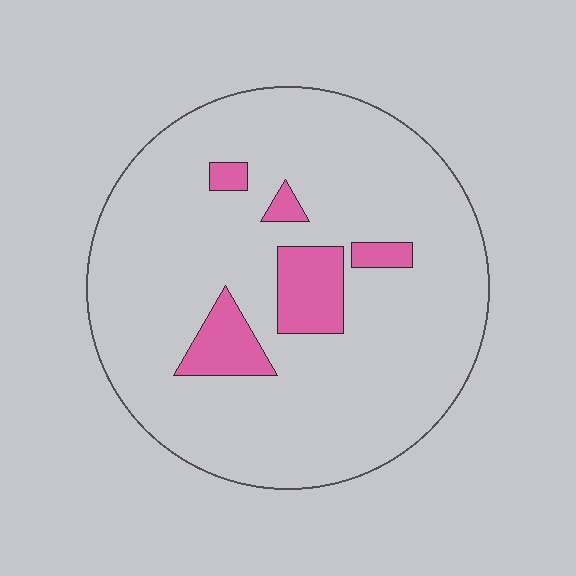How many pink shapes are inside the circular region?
5.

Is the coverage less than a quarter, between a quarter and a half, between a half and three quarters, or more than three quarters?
Less than a quarter.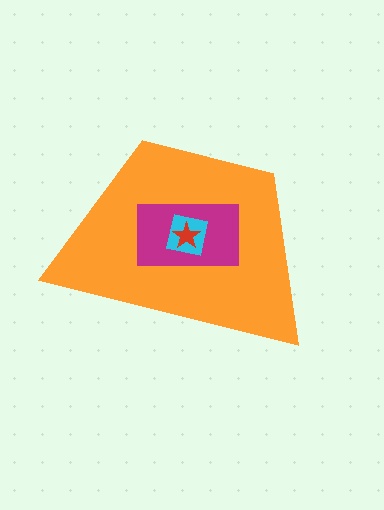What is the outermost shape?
The orange trapezoid.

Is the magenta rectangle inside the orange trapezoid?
Yes.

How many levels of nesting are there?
4.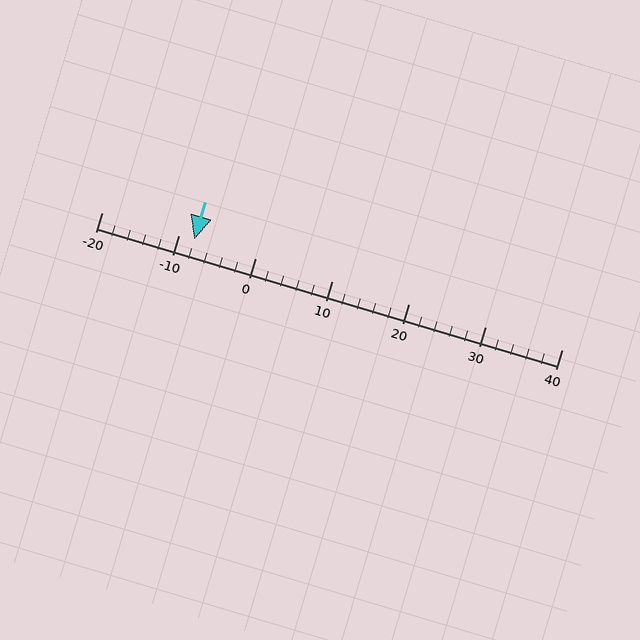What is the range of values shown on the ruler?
The ruler shows values from -20 to 40.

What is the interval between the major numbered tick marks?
The major tick marks are spaced 10 units apart.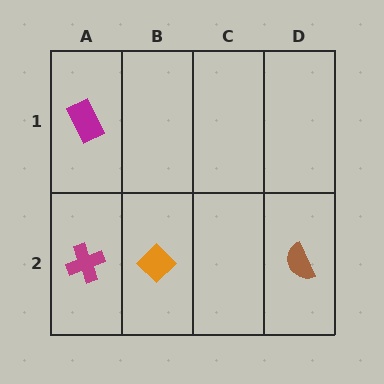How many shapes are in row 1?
1 shape.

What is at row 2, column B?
An orange diamond.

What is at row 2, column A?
A magenta cross.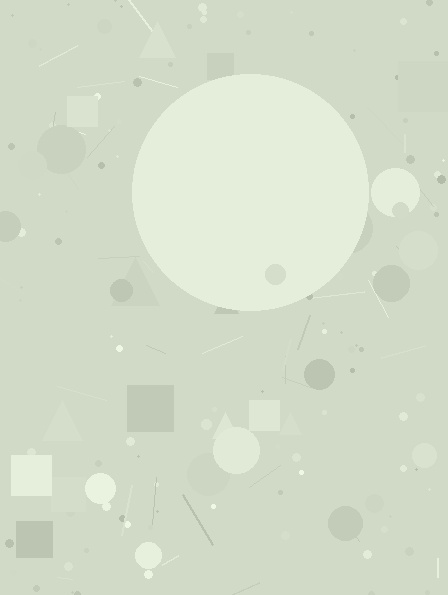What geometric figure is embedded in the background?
A circle is embedded in the background.